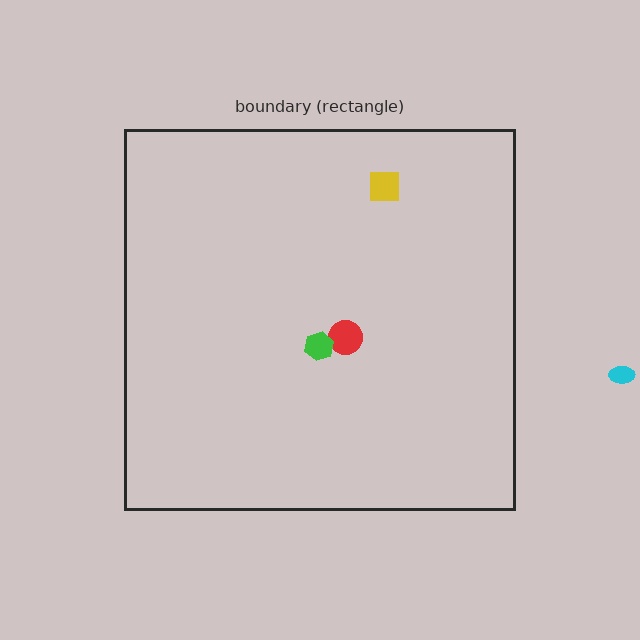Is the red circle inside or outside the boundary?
Inside.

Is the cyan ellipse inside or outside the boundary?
Outside.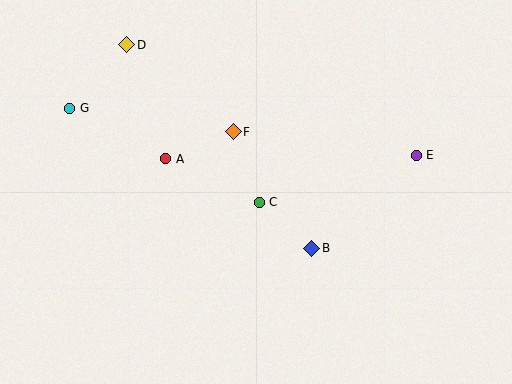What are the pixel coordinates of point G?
Point G is at (70, 108).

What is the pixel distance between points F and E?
The distance between F and E is 184 pixels.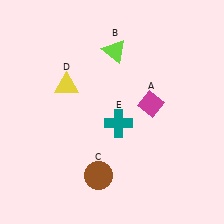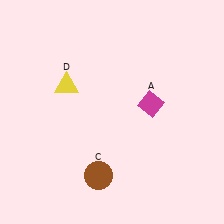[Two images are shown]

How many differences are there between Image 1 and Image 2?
There are 2 differences between the two images.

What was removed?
The teal cross (E), the lime triangle (B) were removed in Image 2.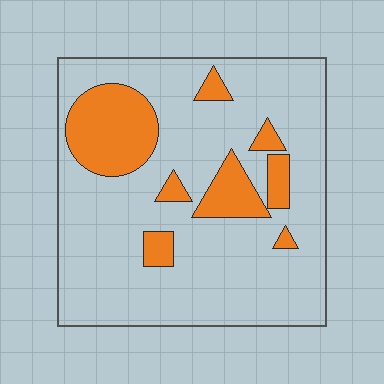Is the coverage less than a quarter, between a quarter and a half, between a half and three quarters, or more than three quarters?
Less than a quarter.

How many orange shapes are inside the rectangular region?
8.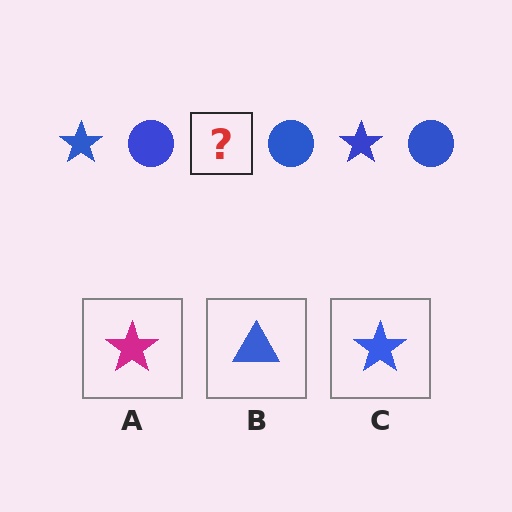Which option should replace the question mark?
Option C.